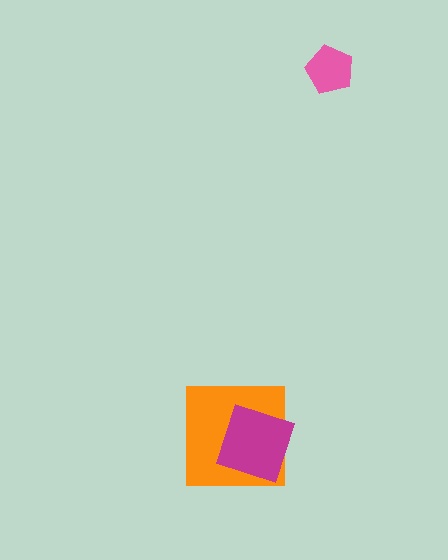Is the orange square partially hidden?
Yes, it is partially covered by another shape.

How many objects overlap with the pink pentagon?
0 objects overlap with the pink pentagon.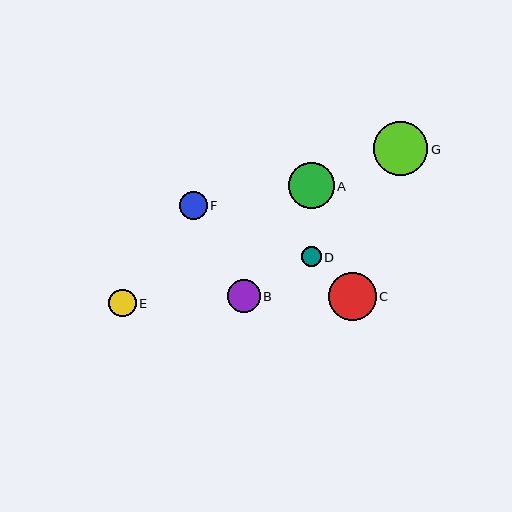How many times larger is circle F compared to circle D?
Circle F is approximately 1.4 times the size of circle D.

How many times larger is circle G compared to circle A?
Circle G is approximately 1.2 times the size of circle A.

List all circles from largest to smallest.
From largest to smallest: G, C, A, B, F, E, D.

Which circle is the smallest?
Circle D is the smallest with a size of approximately 20 pixels.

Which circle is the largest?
Circle G is the largest with a size of approximately 54 pixels.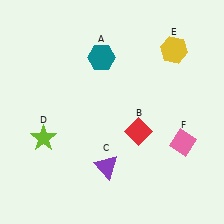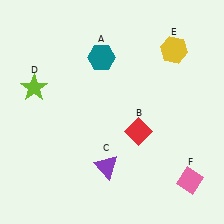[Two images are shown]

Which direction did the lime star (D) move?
The lime star (D) moved up.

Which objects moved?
The objects that moved are: the lime star (D), the pink diamond (F).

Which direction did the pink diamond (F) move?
The pink diamond (F) moved down.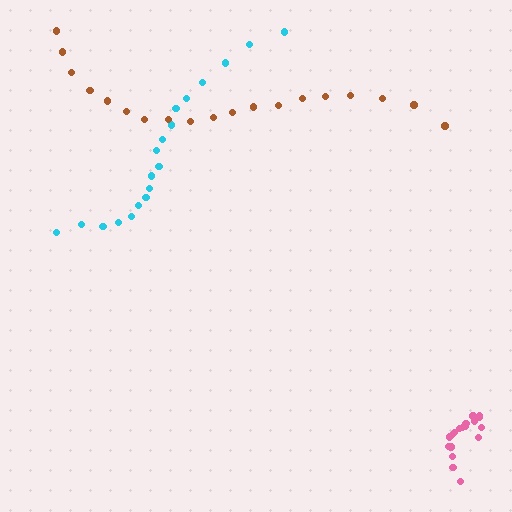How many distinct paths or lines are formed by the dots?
There are 3 distinct paths.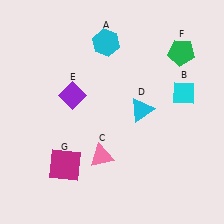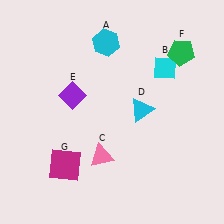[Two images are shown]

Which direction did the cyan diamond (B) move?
The cyan diamond (B) moved up.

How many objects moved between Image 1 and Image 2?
1 object moved between the two images.